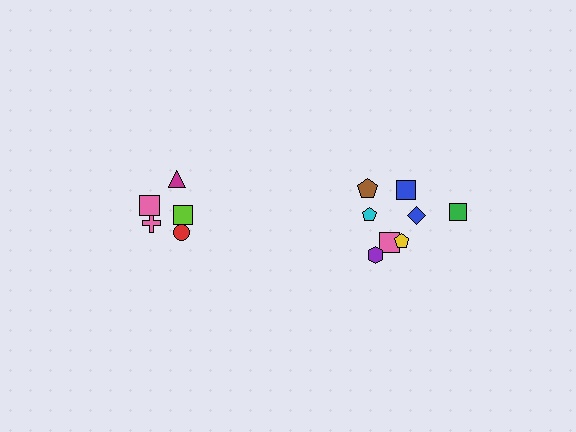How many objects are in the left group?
There are 5 objects.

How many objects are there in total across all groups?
There are 13 objects.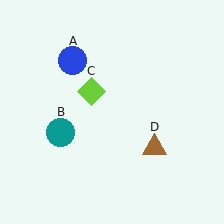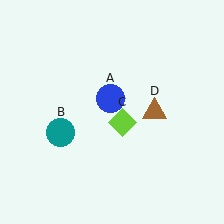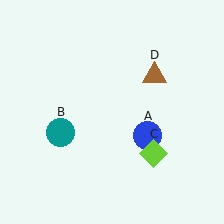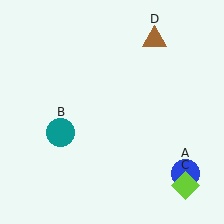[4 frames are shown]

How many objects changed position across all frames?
3 objects changed position: blue circle (object A), lime diamond (object C), brown triangle (object D).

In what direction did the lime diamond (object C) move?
The lime diamond (object C) moved down and to the right.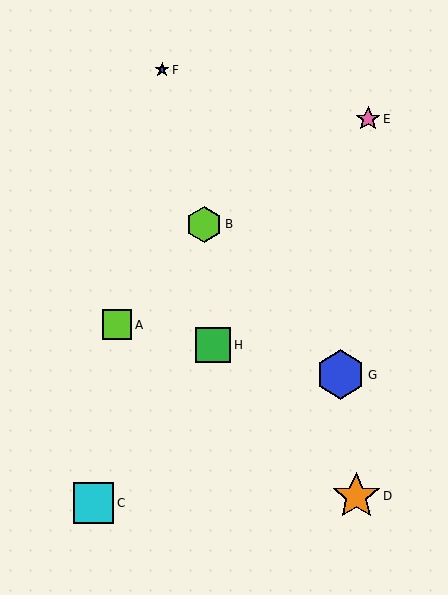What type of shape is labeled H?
Shape H is a green square.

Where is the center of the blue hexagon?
The center of the blue hexagon is at (341, 375).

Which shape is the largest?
The blue hexagon (labeled G) is the largest.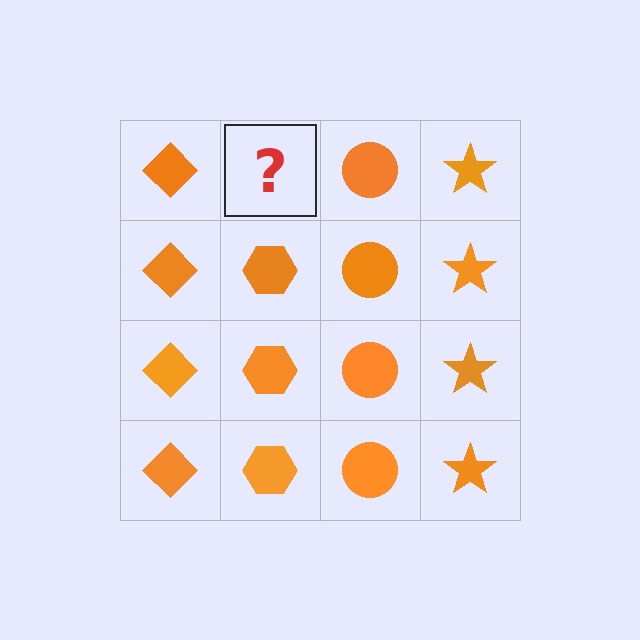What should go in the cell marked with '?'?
The missing cell should contain an orange hexagon.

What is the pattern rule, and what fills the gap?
The rule is that each column has a consistent shape. The gap should be filled with an orange hexagon.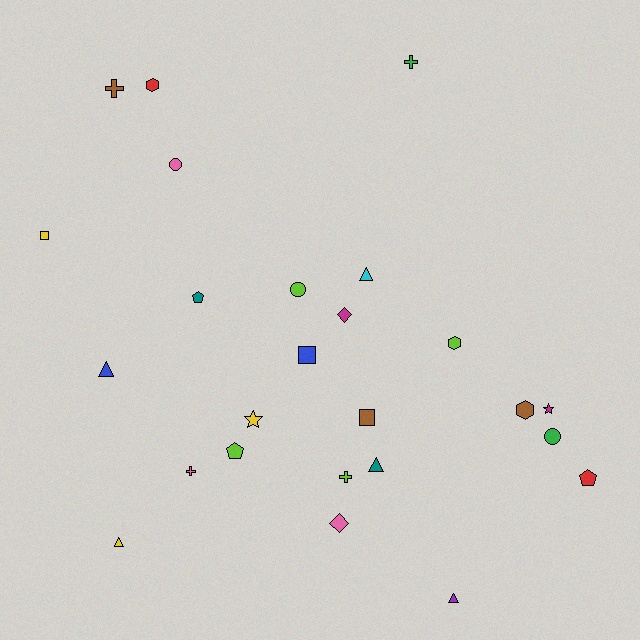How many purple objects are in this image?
There is 1 purple object.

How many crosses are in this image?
There are 4 crosses.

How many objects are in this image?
There are 25 objects.